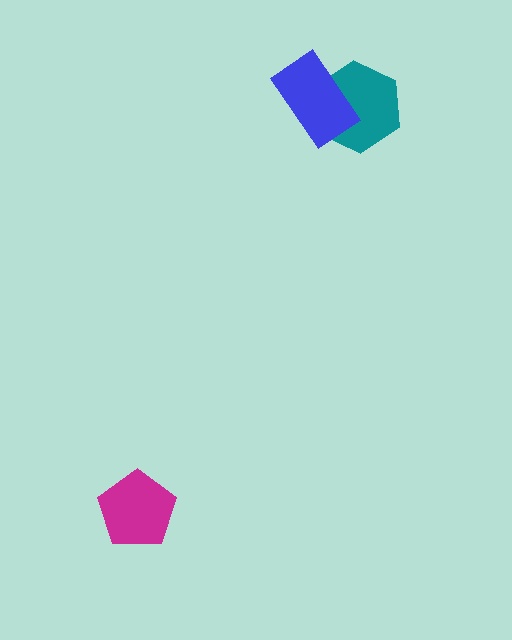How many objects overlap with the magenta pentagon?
0 objects overlap with the magenta pentagon.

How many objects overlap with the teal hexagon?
1 object overlaps with the teal hexagon.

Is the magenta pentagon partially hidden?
No, no other shape covers it.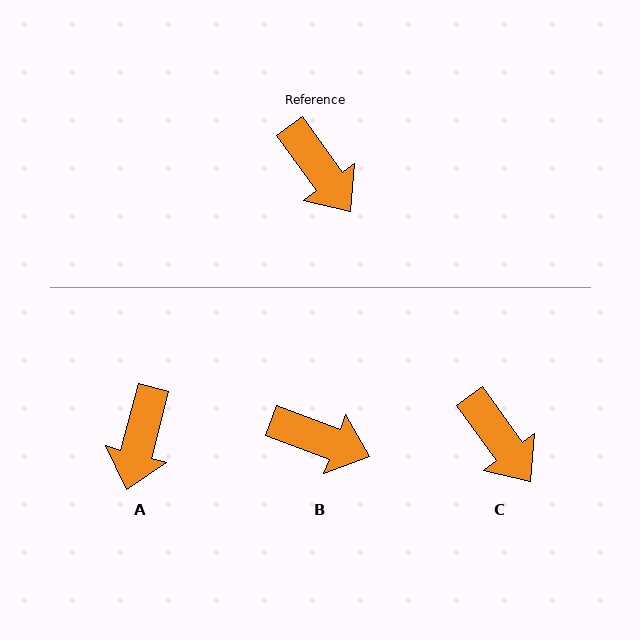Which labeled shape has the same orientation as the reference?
C.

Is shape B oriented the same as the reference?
No, it is off by about 34 degrees.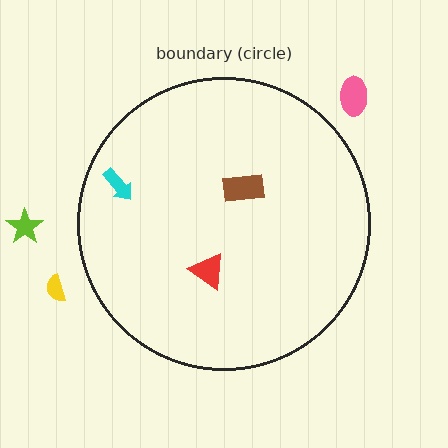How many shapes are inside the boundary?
3 inside, 3 outside.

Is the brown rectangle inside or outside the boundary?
Inside.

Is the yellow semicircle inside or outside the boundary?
Outside.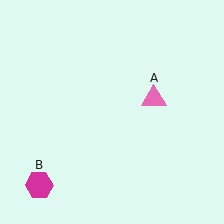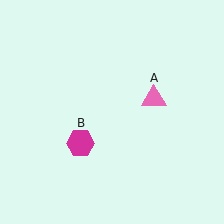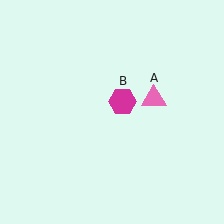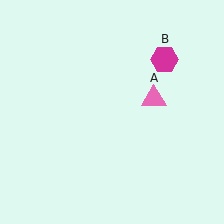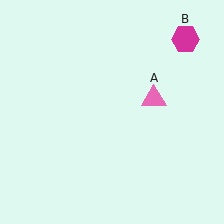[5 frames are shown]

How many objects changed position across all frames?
1 object changed position: magenta hexagon (object B).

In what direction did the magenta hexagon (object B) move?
The magenta hexagon (object B) moved up and to the right.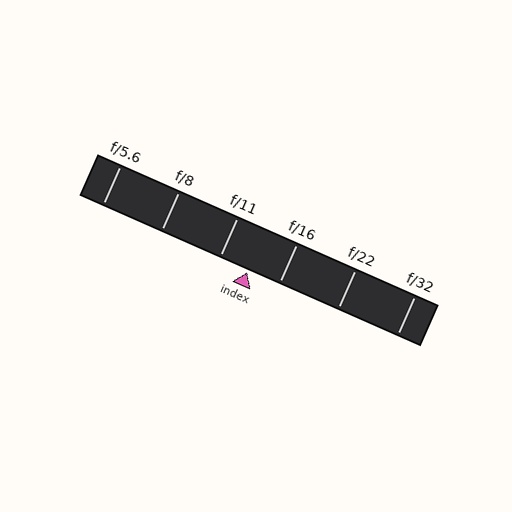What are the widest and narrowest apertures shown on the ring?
The widest aperture shown is f/5.6 and the narrowest is f/32.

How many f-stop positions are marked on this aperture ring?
There are 6 f-stop positions marked.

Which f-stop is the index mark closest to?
The index mark is closest to f/11.